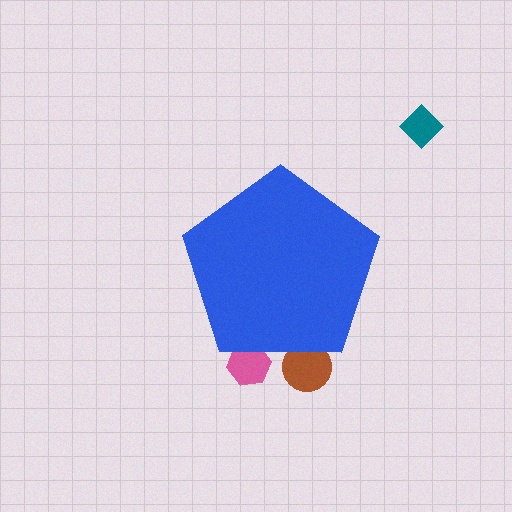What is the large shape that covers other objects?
A blue pentagon.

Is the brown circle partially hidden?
Yes, the brown circle is partially hidden behind the blue pentagon.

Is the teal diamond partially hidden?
No, the teal diamond is fully visible.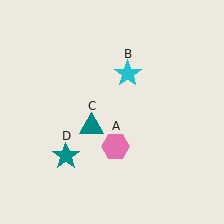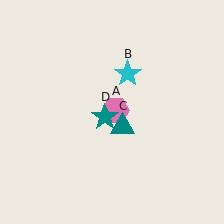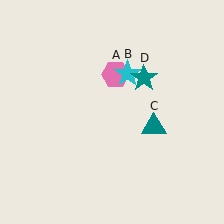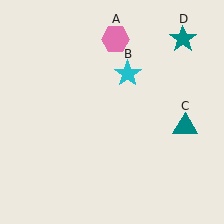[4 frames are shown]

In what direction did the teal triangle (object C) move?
The teal triangle (object C) moved right.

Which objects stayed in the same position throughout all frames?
Cyan star (object B) remained stationary.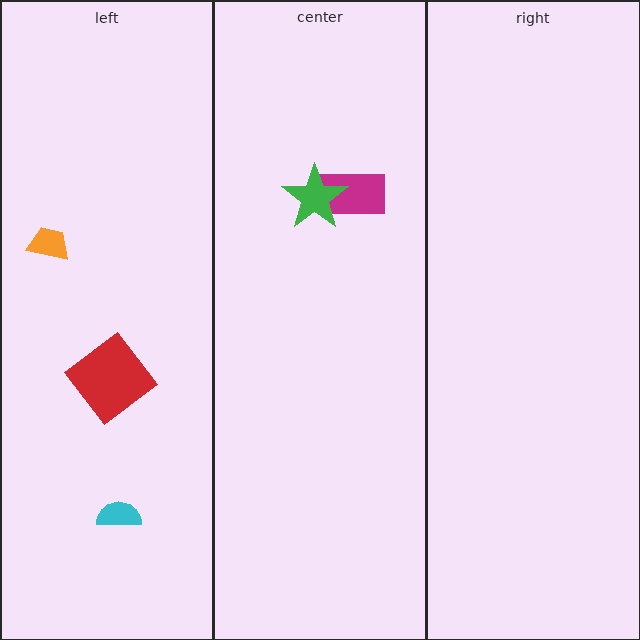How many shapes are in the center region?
2.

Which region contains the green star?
The center region.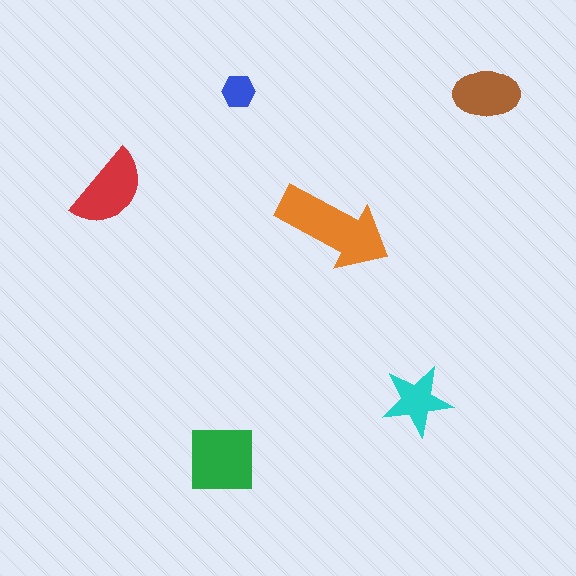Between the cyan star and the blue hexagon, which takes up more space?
The cyan star.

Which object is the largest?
The orange arrow.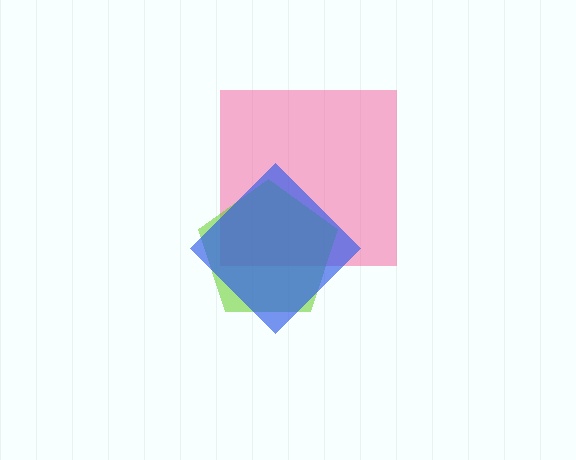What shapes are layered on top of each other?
The layered shapes are: a pink square, a lime pentagon, a blue diamond.